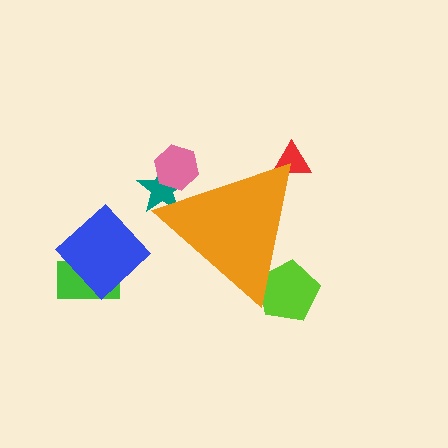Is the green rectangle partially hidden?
No, the green rectangle is fully visible.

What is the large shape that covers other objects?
An orange triangle.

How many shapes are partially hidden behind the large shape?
4 shapes are partially hidden.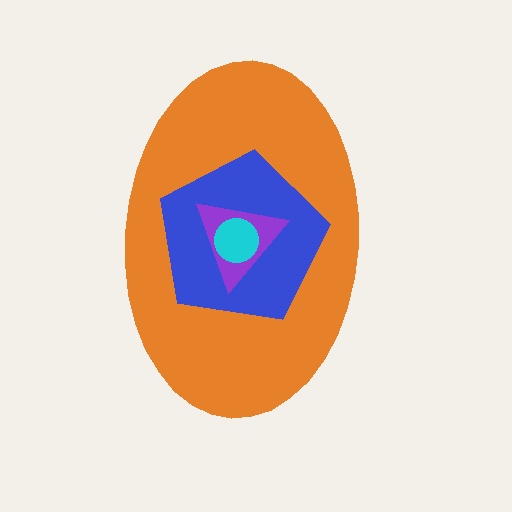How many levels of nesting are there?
4.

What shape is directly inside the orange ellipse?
The blue pentagon.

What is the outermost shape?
The orange ellipse.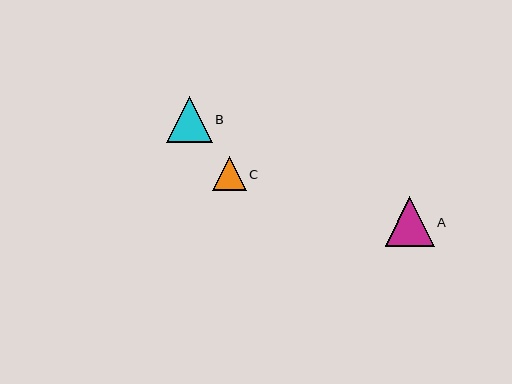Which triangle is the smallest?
Triangle C is the smallest with a size of approximately 34 pixels.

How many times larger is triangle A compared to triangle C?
Triangle A is approximately 1.5 times the size of triangle C.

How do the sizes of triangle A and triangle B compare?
Triangle A and triangle B are approximately the same size.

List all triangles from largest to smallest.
From largest to smallest: A, B, C.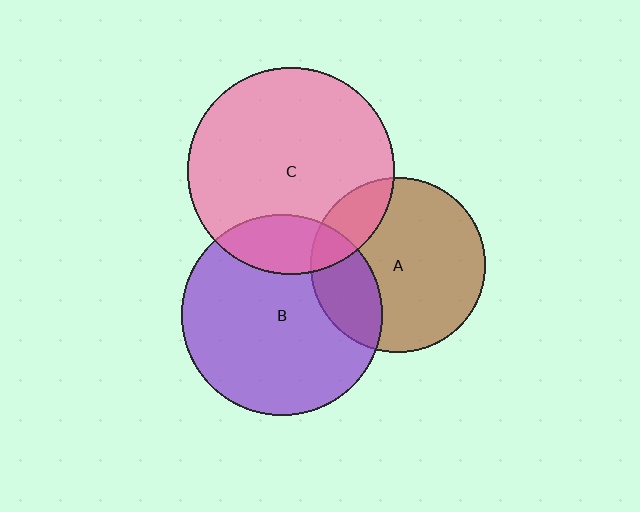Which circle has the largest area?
Circle C (pink).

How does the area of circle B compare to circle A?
Approximately 1.3 times.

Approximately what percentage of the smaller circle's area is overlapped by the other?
Approximately 20%.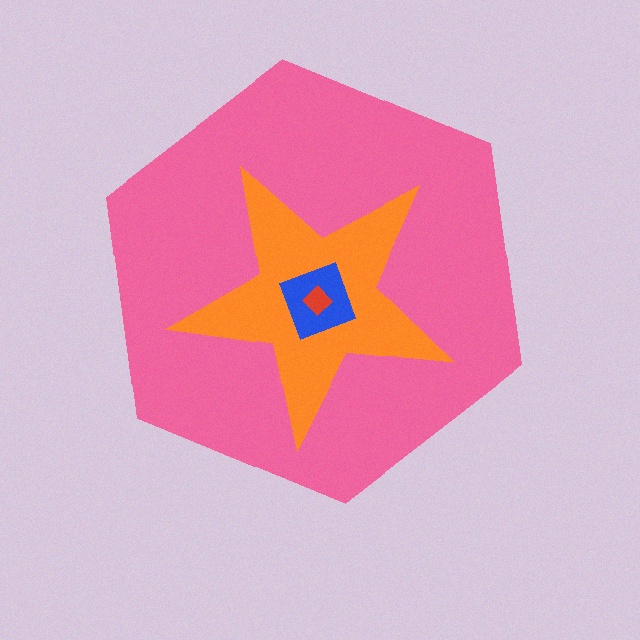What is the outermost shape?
The pink hexagon.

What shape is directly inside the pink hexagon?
The orange star.